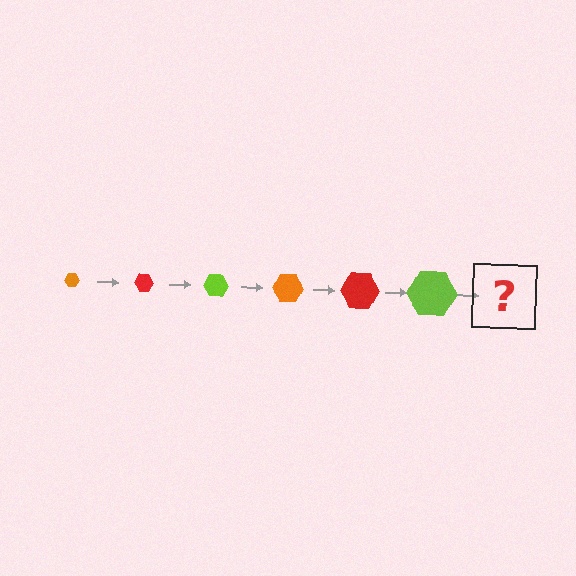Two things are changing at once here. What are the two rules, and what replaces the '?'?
The two rules are that the hexagon grows larger each step and the color cycles through orange, red, and lime. The '?' should be an orange hexagon, larger than the previous one.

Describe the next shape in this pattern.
It should be an orange hexagon, larger than the previous one.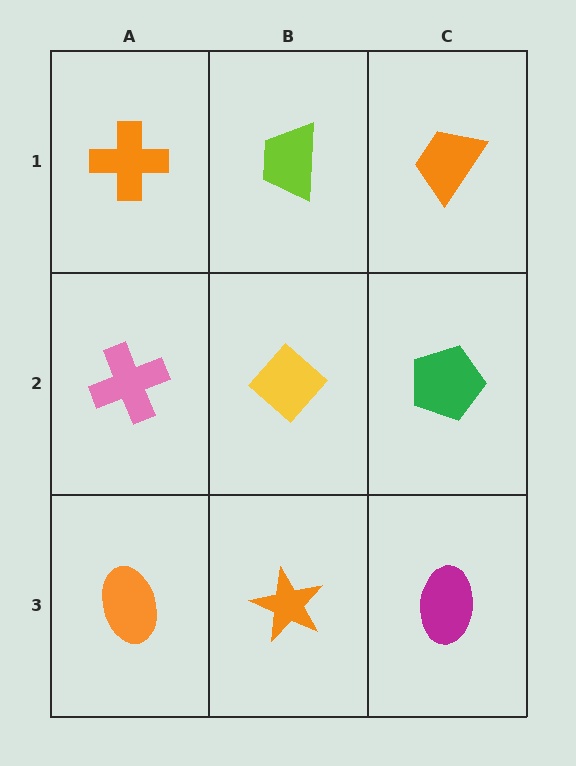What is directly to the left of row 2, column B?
A pink cross.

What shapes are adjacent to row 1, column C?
A green pentagon (row 2, column C), a lime trapezoid (row 1, column B).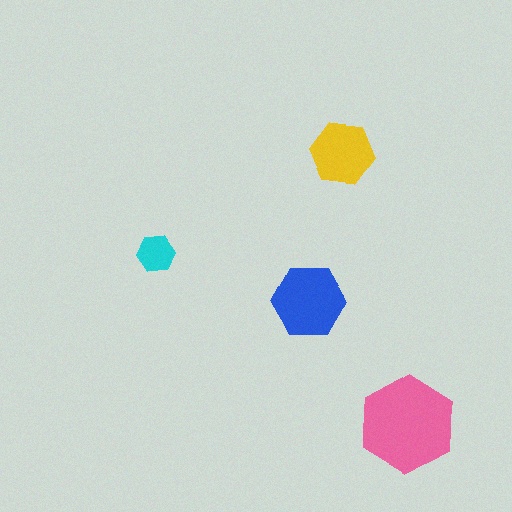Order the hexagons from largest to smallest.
the pink one, the blue one, the yellow one, the cyan one.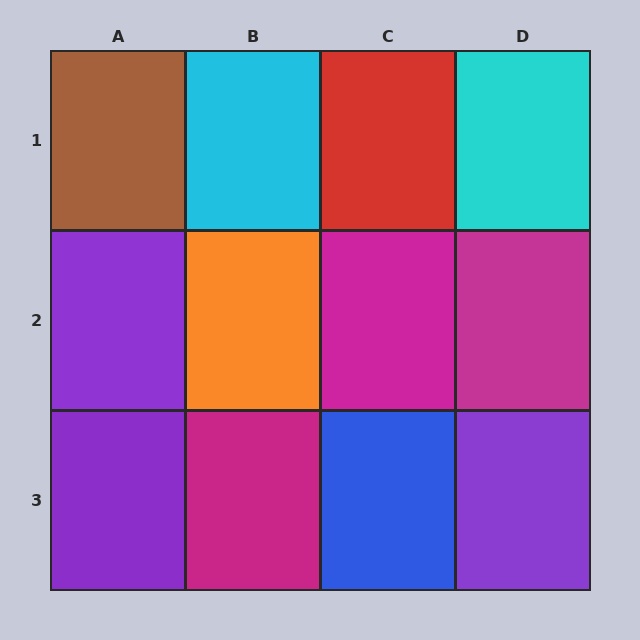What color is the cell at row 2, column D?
Magenta.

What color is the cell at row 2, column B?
Orange.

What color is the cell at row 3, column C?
Blue.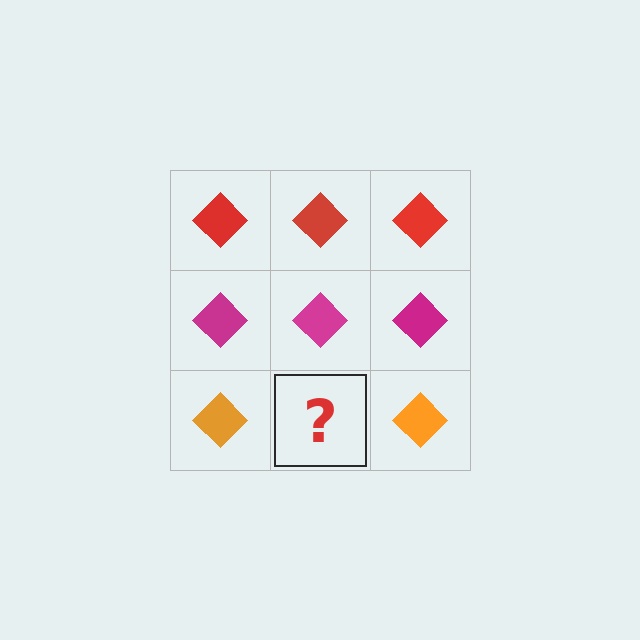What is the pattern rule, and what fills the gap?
The rule is that each row has a consistent color. The gap should be filled with an orange diamond.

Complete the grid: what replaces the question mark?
The question mark should be replaced with an orange diamond.